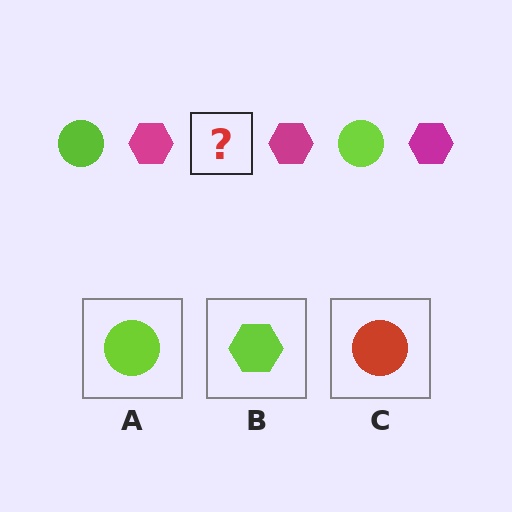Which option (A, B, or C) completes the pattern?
A.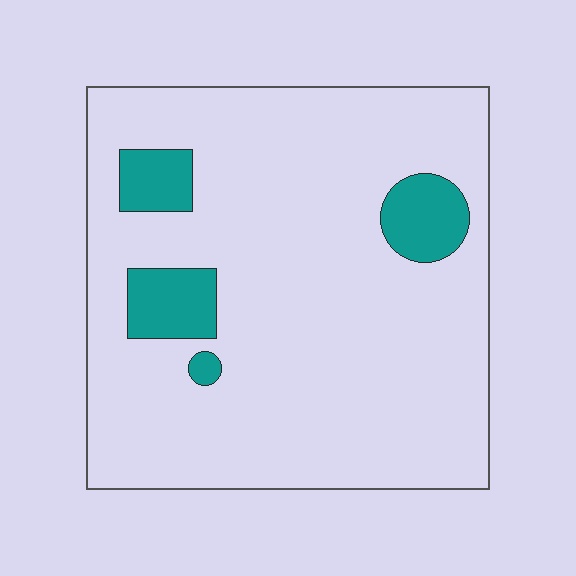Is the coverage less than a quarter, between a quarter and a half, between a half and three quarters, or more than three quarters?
Less than a quarter.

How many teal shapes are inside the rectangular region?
4.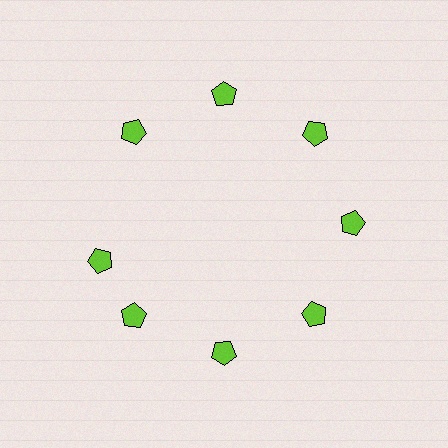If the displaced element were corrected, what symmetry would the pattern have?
It would have 8-fold rotational symmetry — the pattern would map onto itself every 45 degrees.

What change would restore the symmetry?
The symmetry would be restored by rotating it back into even spacing with its neighbors so that all 8 pentagons sit at equal angles and equal distance from the center.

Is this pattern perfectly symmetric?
No. The 8 lime pentagons are arranged in a ring, but one element near the 9 o'clock position is rotated out of alignment along the ring, breaking the 8-fold rotational symmetry.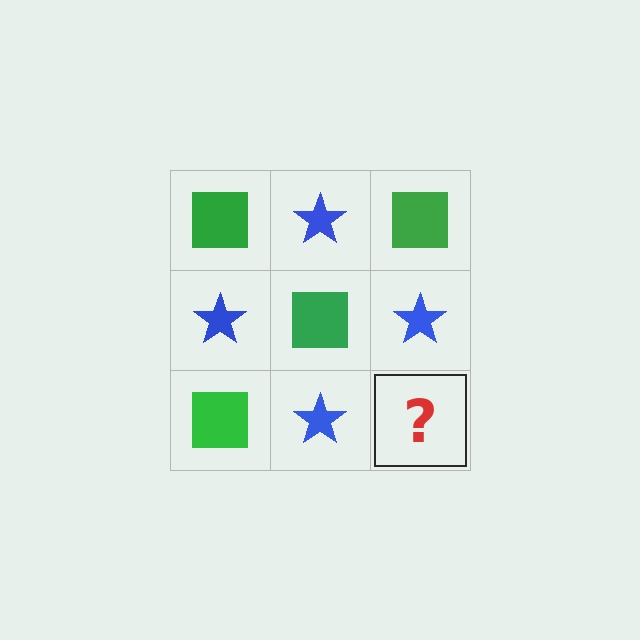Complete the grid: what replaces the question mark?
The question mark should be replaced with a green square.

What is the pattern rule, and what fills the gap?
The rule is that it alternates green square and blue star in a checkerboard pattern. The gap should be filled with a green square.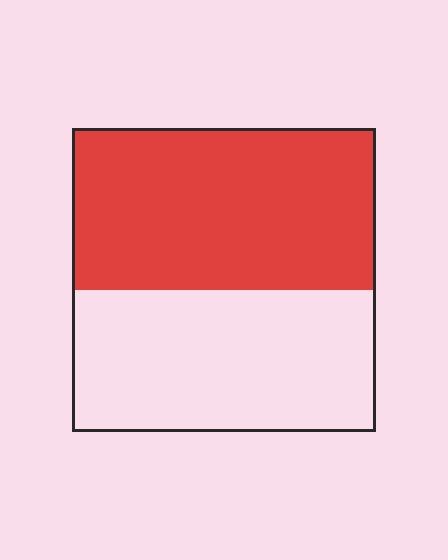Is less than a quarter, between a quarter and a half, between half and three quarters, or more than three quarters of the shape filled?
Between half and three quarters.